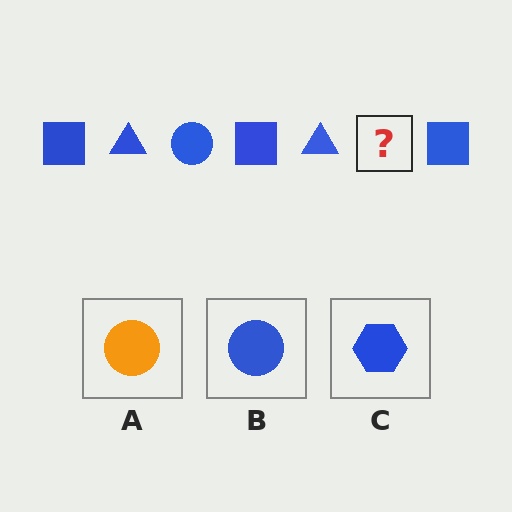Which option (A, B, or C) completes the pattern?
B.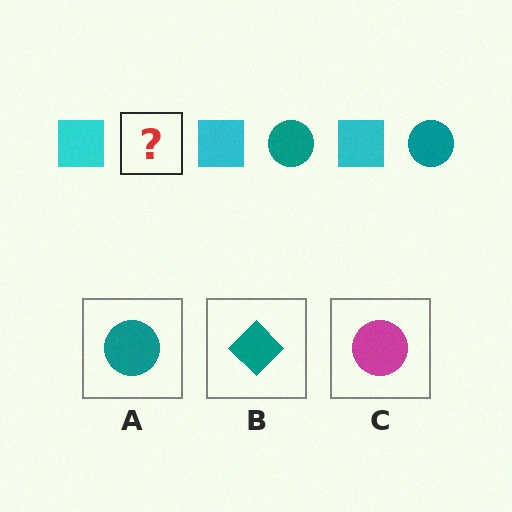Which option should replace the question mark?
Option A.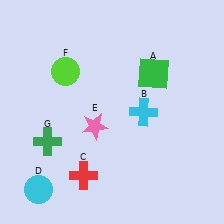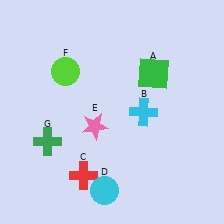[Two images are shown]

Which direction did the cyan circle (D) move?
The cyan circle (D) moved right.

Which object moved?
The cyan circle (D) moved right.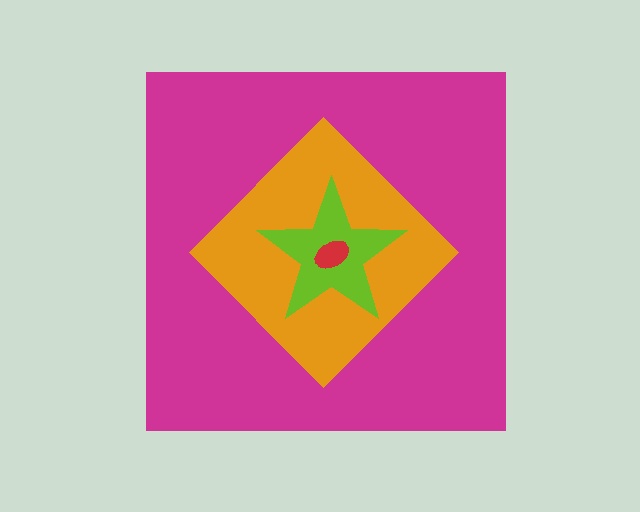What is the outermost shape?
The magenta square.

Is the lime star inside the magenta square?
Yes.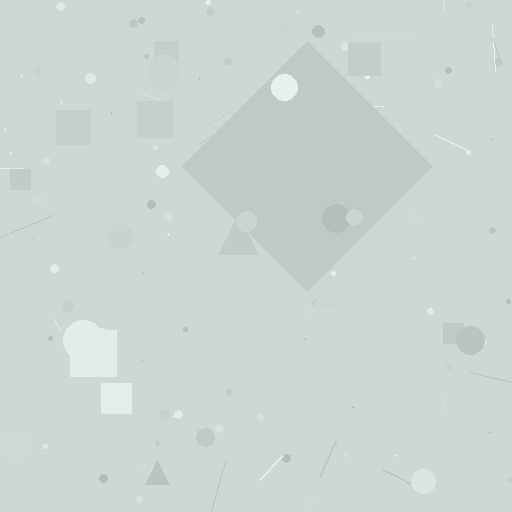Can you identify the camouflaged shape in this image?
The camouflaged shape is a diamond.